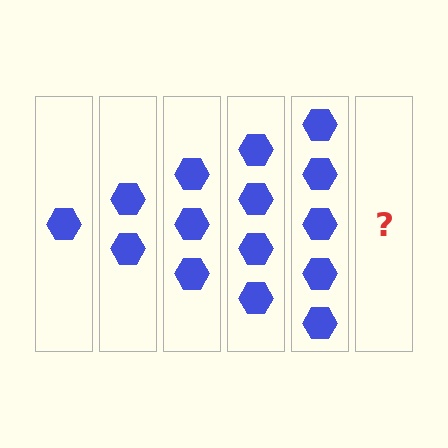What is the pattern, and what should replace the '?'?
The pattern is that each step adds one more hexagon. The '?' should be 6 hexagons.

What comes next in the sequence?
The next element should be 6 hexagons.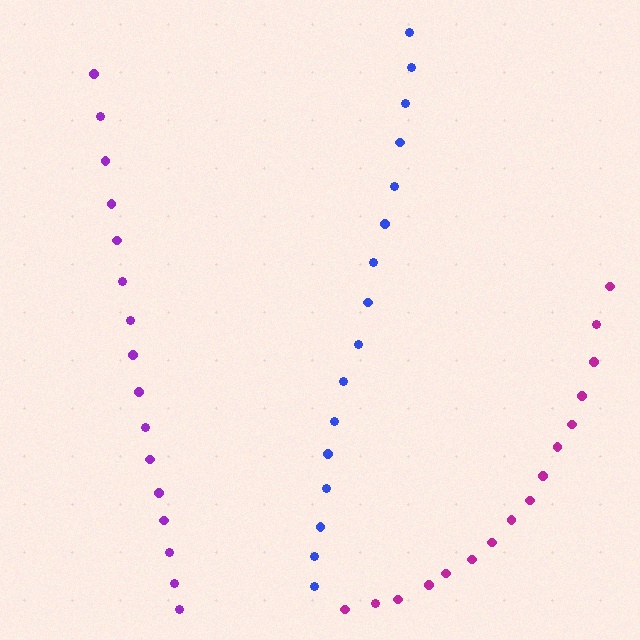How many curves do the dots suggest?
There are 3 distinct paths.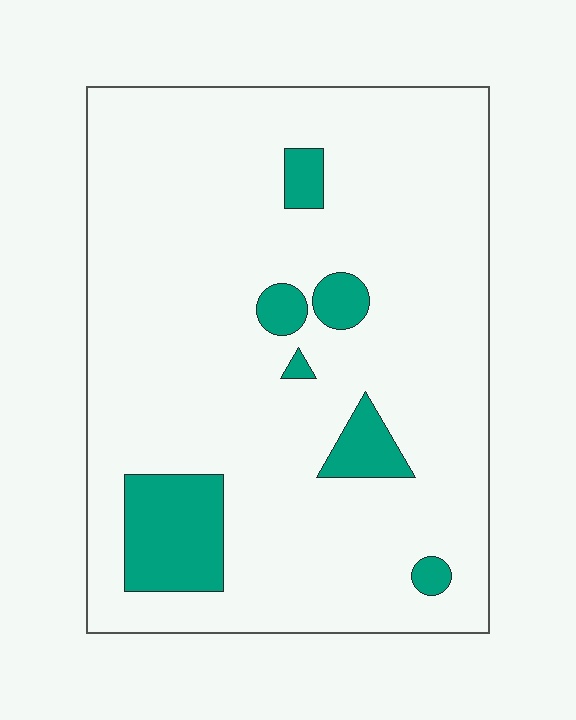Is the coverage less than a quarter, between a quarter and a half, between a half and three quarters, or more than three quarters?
Less than a quarter.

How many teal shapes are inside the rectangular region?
7.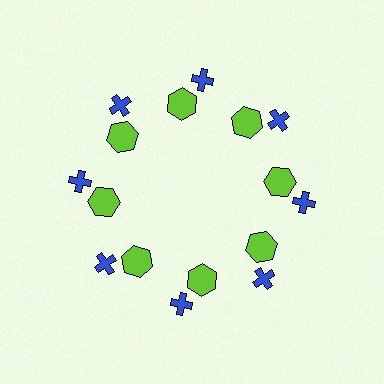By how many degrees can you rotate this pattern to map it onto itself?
The pattern maps onto itself every 45 degrees of rotation.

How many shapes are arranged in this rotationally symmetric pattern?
There are 16 shapes, arranged in 8 groups of 2.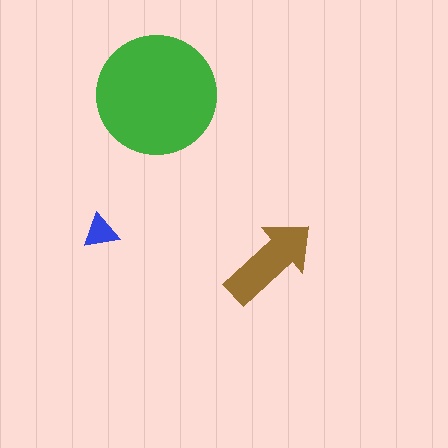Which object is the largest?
The green circle.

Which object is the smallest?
The blue triangle.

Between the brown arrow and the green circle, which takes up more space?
The green circle.